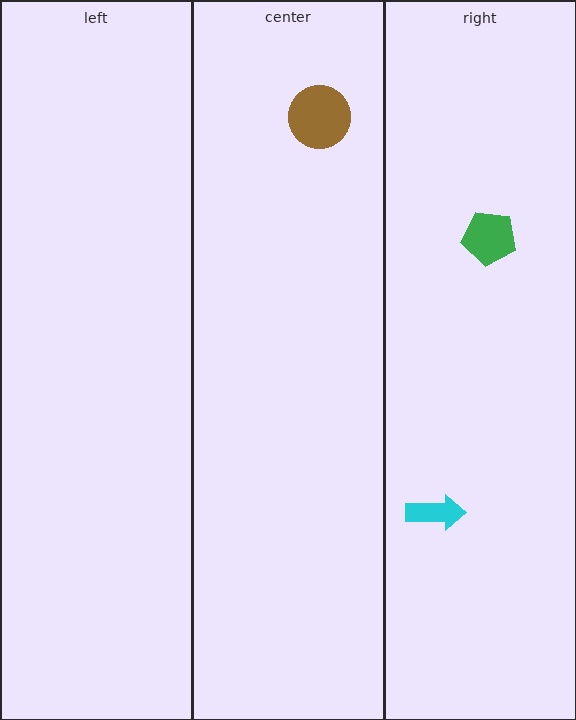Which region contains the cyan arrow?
The right region.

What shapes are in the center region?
The brown circle.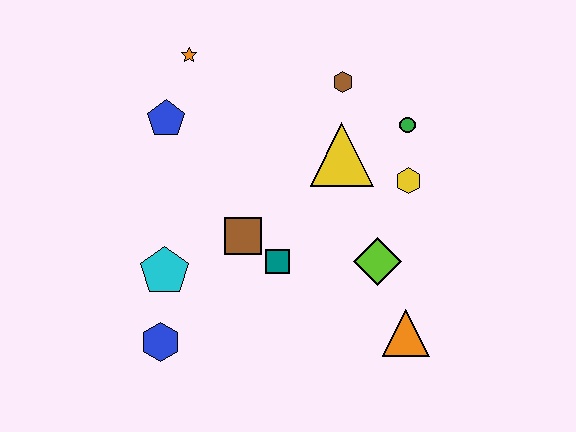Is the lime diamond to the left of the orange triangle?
Yes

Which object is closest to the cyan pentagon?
The blue hexagon is closest to the cyan pentagon.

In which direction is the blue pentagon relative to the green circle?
The blue pentagon is to the left of the green circle.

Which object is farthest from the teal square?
The orange star is farthest from the teal square.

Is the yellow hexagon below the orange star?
Yes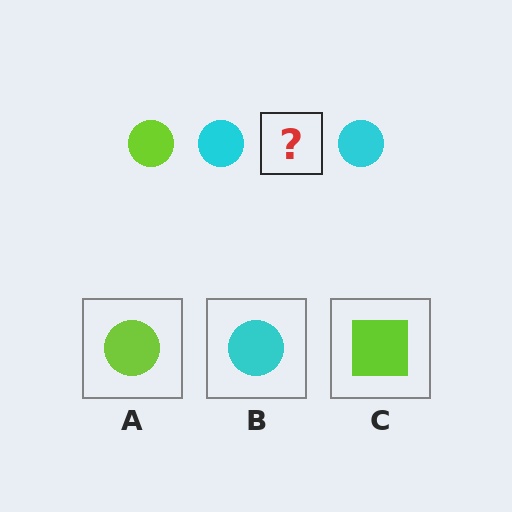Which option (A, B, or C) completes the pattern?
A.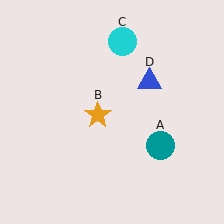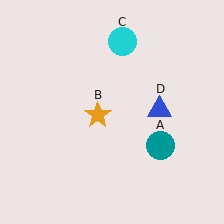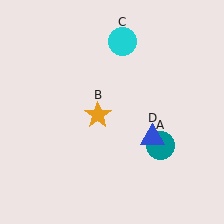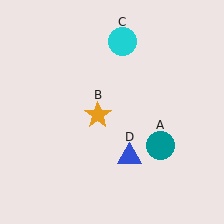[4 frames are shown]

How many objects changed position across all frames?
1 object changed position: blue triangle (object D).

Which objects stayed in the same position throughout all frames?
Teal circle (object A) and orange star (object B) and cyan circle (object C) remained stationary.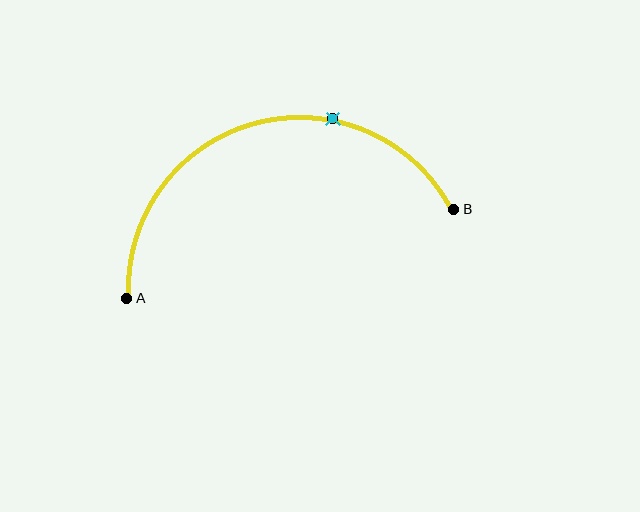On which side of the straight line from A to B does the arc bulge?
The arc bulges above the straight line connecting A and B.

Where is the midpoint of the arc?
The arc midpoint is the point on the curve farthest from the straight line joining A and B. It sits above that line.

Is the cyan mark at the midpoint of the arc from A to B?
No. The cyan mark lies on the arc but is closer to endpoint B. The arc midpoint would be at the point on the curve equidistant along the arc from both A and B.